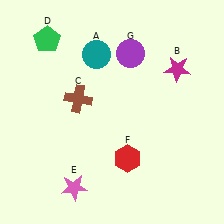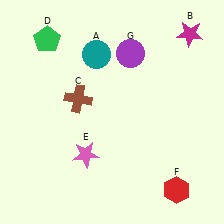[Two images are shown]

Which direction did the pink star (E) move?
The pink star (E) moved up.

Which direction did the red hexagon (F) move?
The red hexagon (F) moved right.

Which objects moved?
The objects that moved are: the magenta star (B), the pink star (E), the red hexagon (F).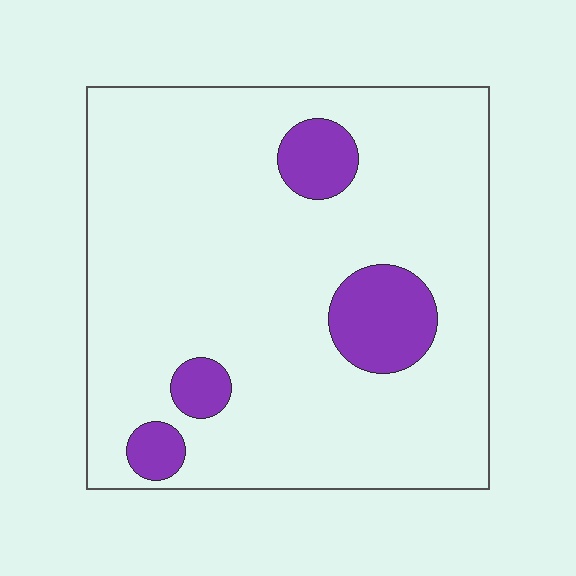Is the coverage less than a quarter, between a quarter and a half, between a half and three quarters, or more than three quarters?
Less than a quarter.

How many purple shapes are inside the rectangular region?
4.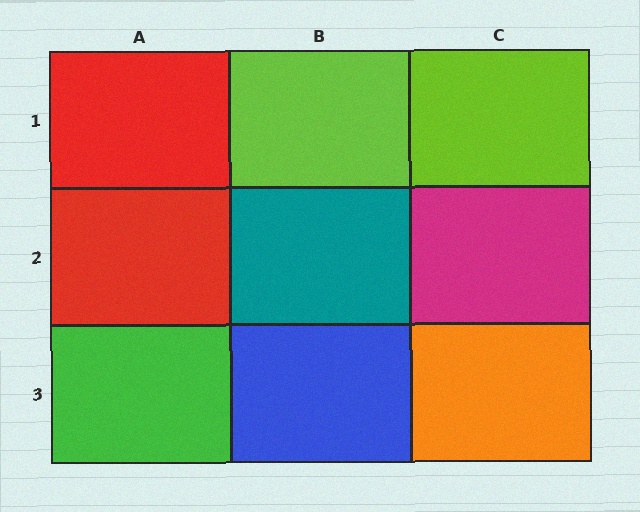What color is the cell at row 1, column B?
Lime.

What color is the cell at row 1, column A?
Red.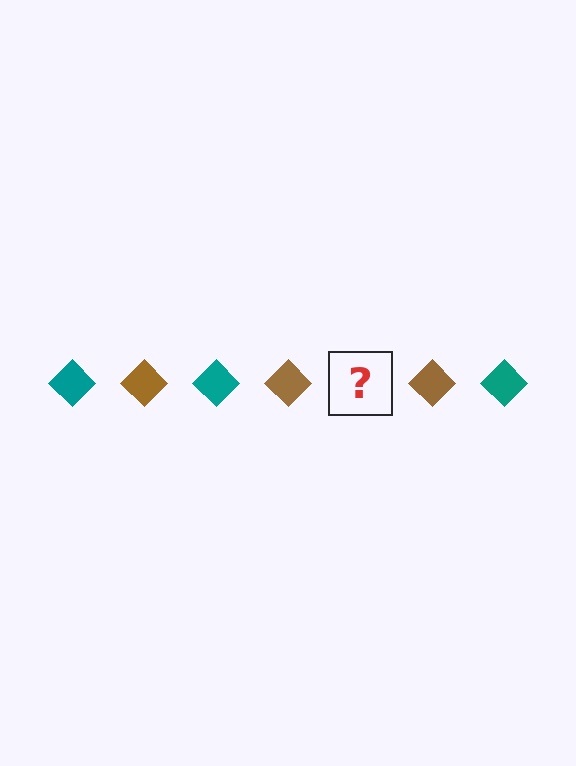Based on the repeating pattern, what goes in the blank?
The blank should be a teal diamond.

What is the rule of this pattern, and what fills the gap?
The rule is that the pattern cycles through teal, brown diamonds. The gap should be filled with a teal diamond.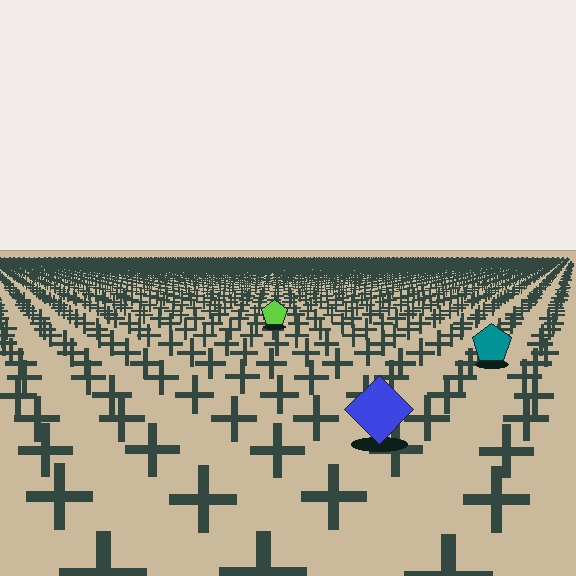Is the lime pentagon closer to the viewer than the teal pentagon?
No. The teal pentagon is closer — you can tell from the texture gradient: the ground texture is coarser near it.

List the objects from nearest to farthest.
From nearest to farthest: the blue diamond, the teal pentagon, the lime pentagon.